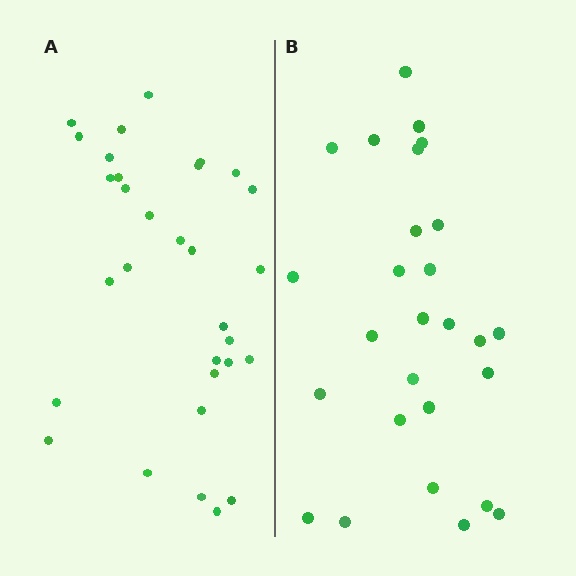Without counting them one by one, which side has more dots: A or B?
Region A (the left region) has more dots.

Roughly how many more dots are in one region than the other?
Region A has about 4 more dots than region B.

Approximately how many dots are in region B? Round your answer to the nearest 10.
About 30 dots. (The exact count is 27, which rounds to 30.)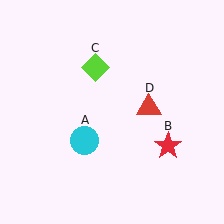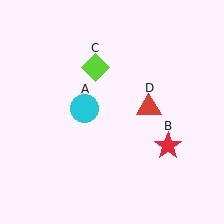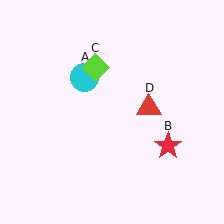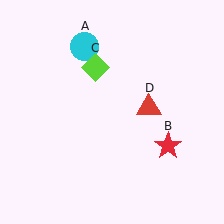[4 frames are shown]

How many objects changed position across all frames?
1 object changed position: cyan circle (object A).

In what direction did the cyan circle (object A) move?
The cyan circle (object A) moved up.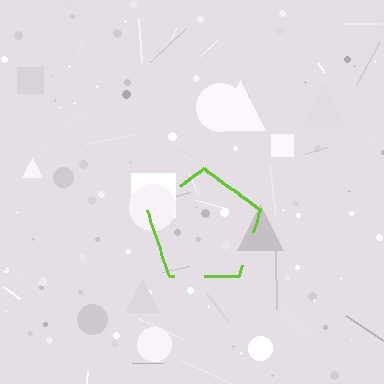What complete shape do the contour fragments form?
The contour fragments form a pentagon.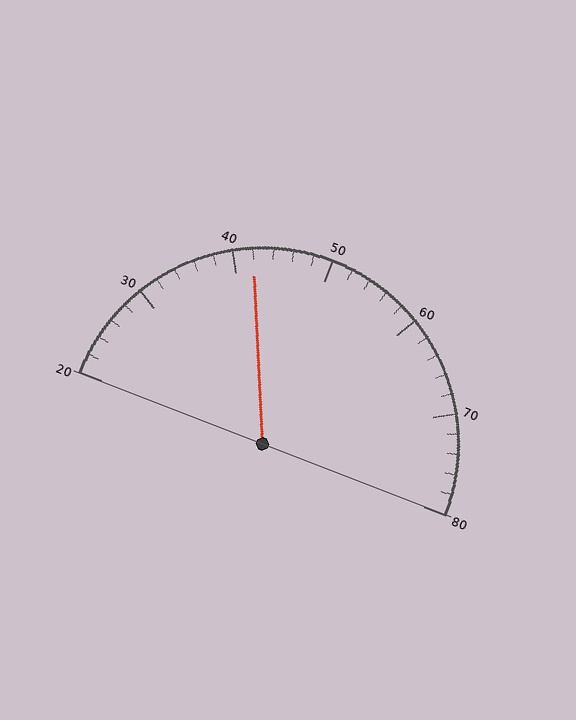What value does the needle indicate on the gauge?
The needle indicates approximately 42.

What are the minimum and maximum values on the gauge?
The gauge ranges from 20 to 80.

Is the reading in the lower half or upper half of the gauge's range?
The reading is in the lower half of the range (20 to 80).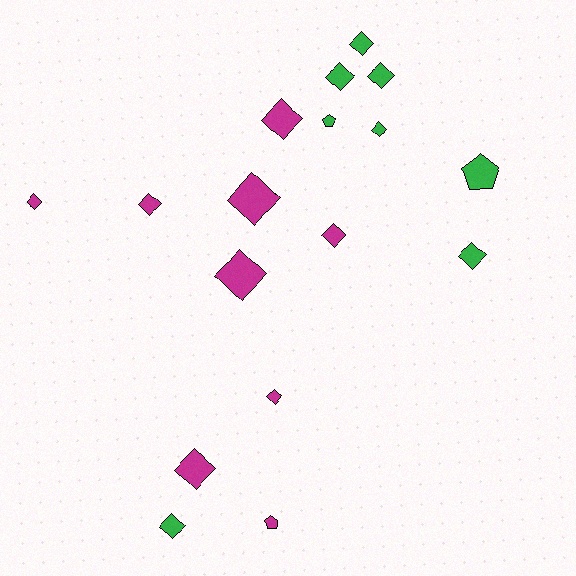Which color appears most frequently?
Magenta, with 9 objects.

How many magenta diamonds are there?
There are 8 magenta diamonds.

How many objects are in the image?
There are 17 objects.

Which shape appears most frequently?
Diamond, with 14 objects.